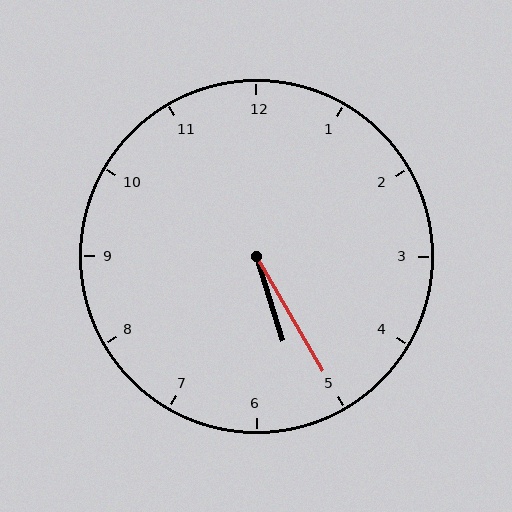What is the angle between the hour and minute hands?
Approximately 12 degrees.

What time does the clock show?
5:25.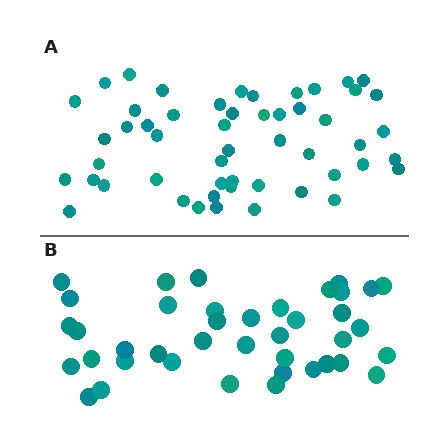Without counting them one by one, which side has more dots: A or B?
Region A (the top region) has more dots.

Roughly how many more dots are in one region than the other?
Region A has roughly 12 or so more dots than region B.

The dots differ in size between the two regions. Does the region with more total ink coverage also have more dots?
No. Region B has more total ink coverage because its dots are larger, but region A actually contains more individual dots. Total area can be misleading — the number of items is what matters here.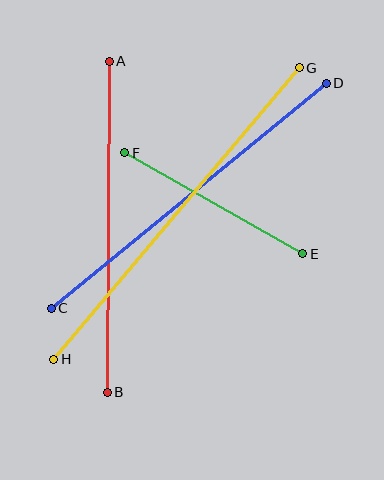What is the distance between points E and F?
The distance is approximately 205 pixels.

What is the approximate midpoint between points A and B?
The midpoint is at approximately (108, 227) pixels.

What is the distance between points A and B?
The distance is approximately 331 pixels.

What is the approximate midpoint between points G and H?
The midpoint is at approximately (176, 214) pixels.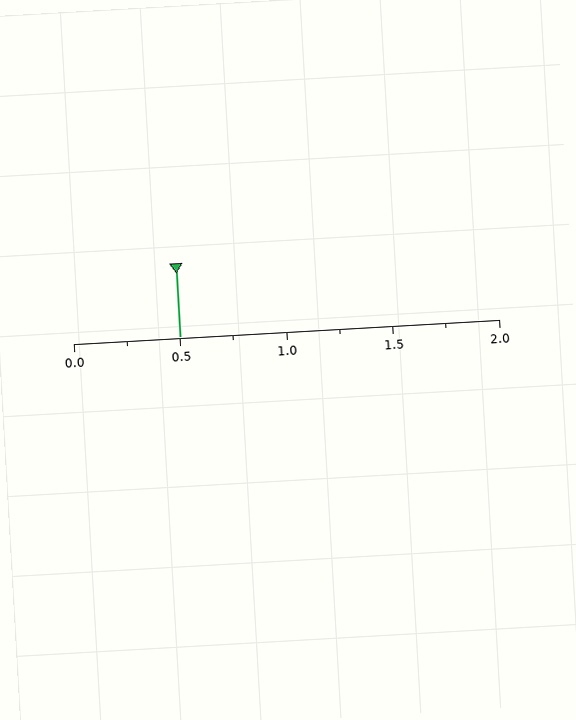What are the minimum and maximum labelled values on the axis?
The axis runs from 0.0 to 2.0.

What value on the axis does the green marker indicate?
The marker indicates approximately 0.5.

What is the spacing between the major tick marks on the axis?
The major ticks are spaced 0.5 apart.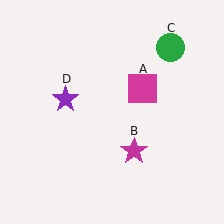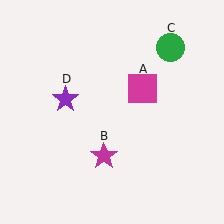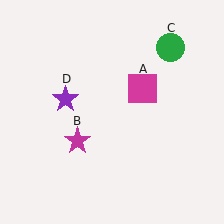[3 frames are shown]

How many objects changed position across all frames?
1 object changed position: magenta star (object B).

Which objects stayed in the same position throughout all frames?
Magenta square (object A) and green circle (object C) and purple star (object D) remained stationary.